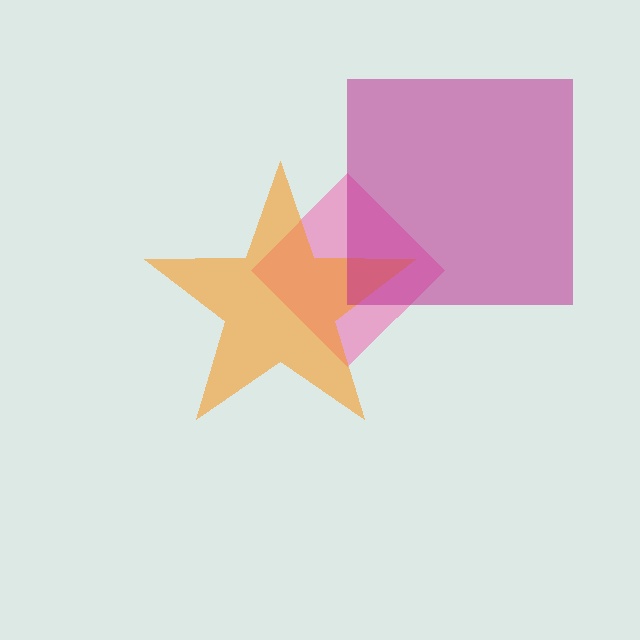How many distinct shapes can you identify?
There are 3 distinct shapes: a pink diamond, an orange star, a magenta square.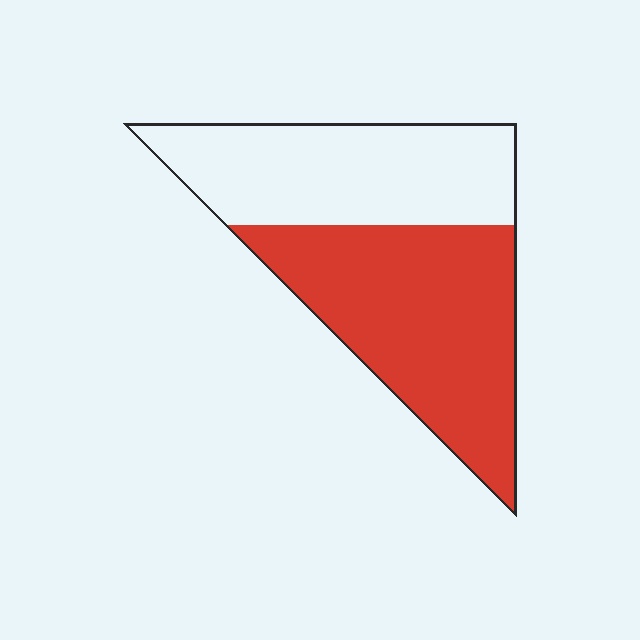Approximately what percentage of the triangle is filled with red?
Approximately 55%.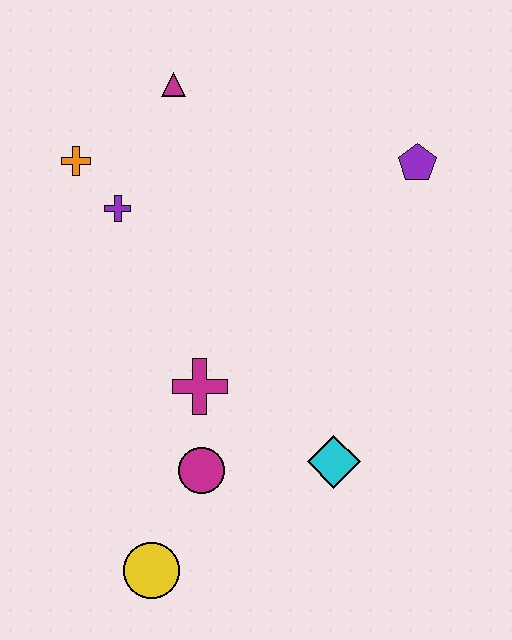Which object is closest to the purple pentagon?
The magenta triangle is closest to the purple pentagon.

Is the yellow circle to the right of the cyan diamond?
No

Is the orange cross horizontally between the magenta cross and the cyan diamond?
No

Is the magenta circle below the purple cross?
Yes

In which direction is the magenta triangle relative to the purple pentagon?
The magenta triangle is to the left of the purple pentagon.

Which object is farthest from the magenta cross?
The purple pentagon is farthest from the magenta cross.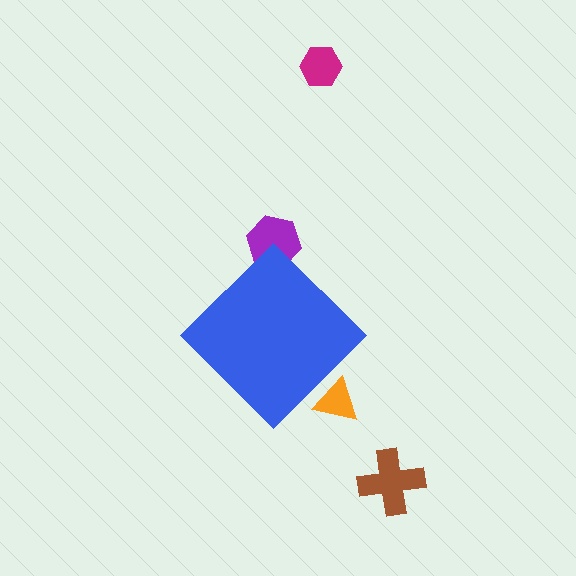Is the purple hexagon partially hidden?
Yes, the purple hexagon is partially hidden behind the blue diamond.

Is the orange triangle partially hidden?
Yes, the orange triangle is partially hidden behind the blue diamond.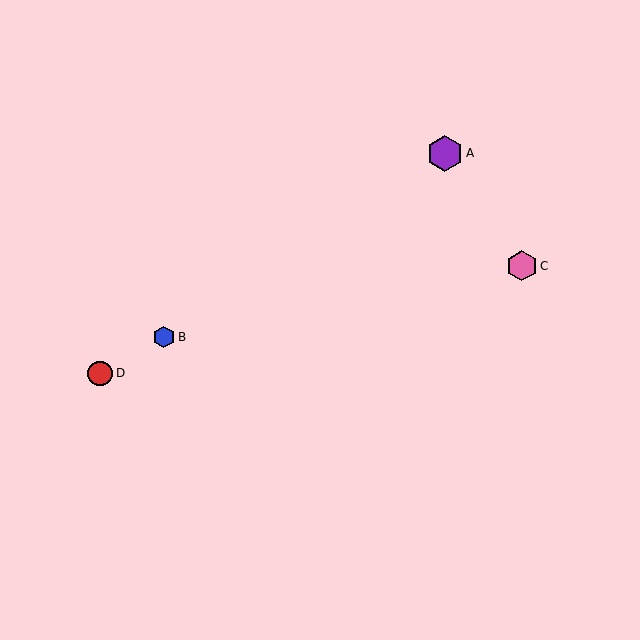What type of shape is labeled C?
Shape C is a pink hexagon.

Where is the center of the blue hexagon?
The center of the blue hexagon is at (164, 337).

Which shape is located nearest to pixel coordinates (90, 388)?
The red circle (labeled D) at (100, 373) is nearest to that location.